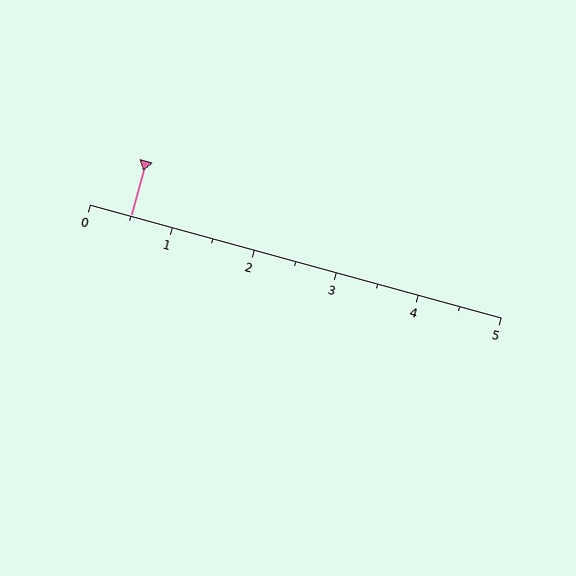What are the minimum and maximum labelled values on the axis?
The axis runs from 0 to 5.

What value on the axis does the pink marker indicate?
The marker indicates approximately 0.5.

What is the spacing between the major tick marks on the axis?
The major ticks are spaced 1 apart.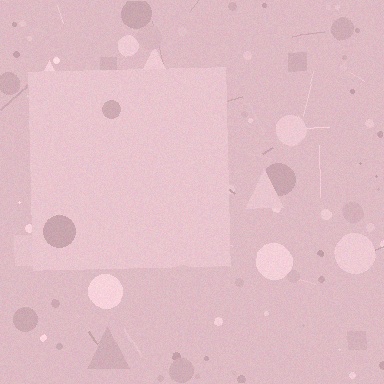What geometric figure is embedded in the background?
A square is embedded in the background.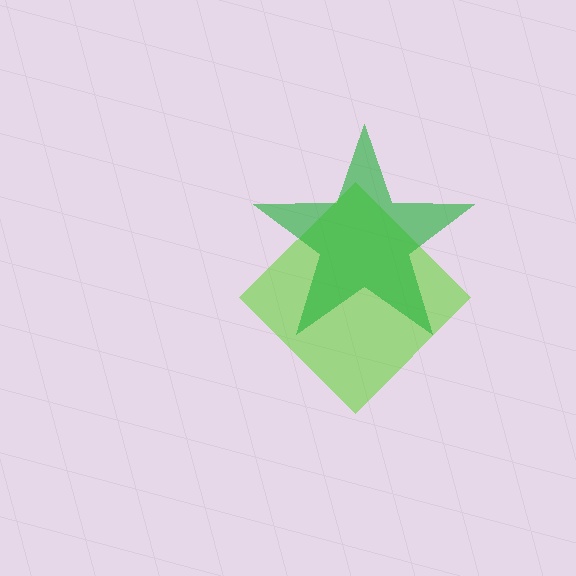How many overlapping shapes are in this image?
There are 2 overlapping shapes in the image.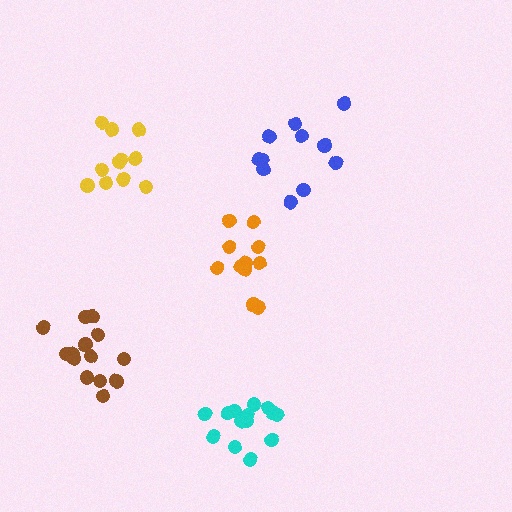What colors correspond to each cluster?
The clusters are colored: blue, cyan, brown, orange, yellow.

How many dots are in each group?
Group 1: 11 dots, Group 2: 14 dots, Group 3: 14 dots, Group 4: 11 dots, Group 5: 11 dots (61 total).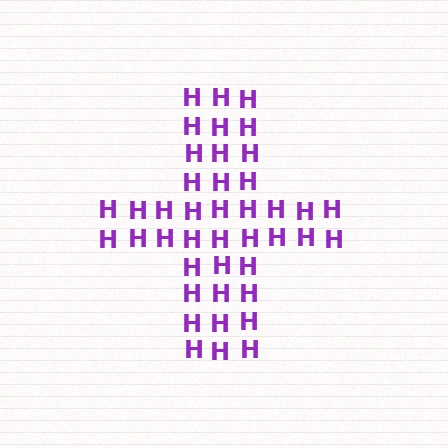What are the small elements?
The small elements are letter H's.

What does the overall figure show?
The overall figure shows a cross.